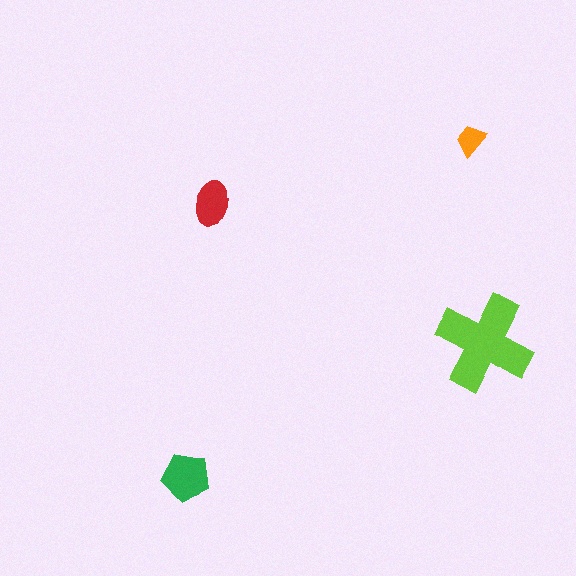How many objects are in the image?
There are 4 objects in the image.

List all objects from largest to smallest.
The lime cross, the green pentagon, the red ellipse, the orange trapezoid.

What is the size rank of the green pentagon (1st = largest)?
2nd.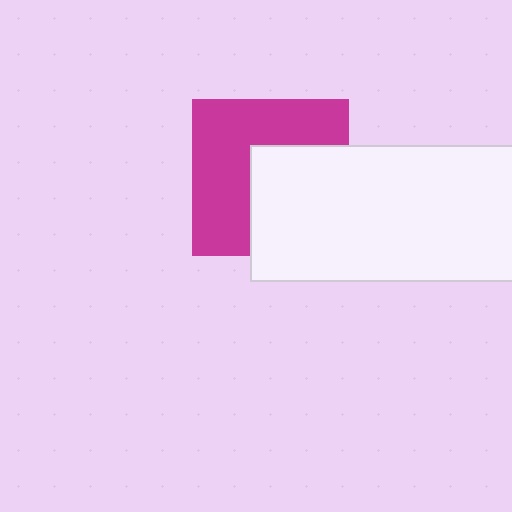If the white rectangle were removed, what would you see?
You would see the complete magenta square.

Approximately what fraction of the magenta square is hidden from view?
Roughly 45% of the magenta square is hidden behind the white rectangle.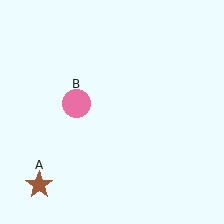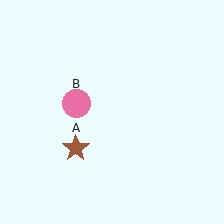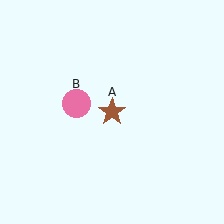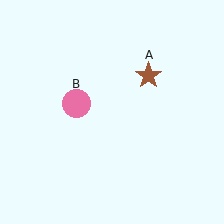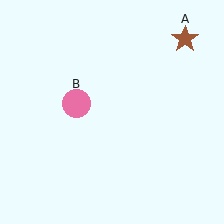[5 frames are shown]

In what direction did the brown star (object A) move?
The brown star (object A) moved up and to the right.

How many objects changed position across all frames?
1 object changed position: brown star (object A).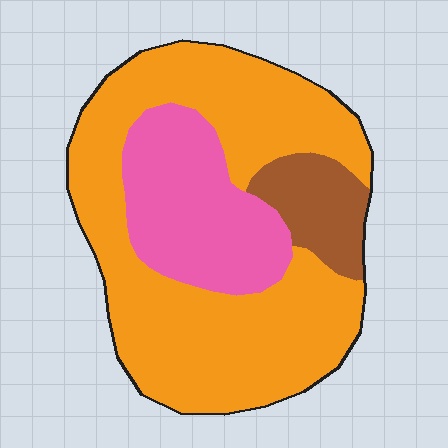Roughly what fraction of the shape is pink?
Pink takes up between a sixth and a third of the shape.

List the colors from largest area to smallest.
From largest to smallest: orange, pink, brown.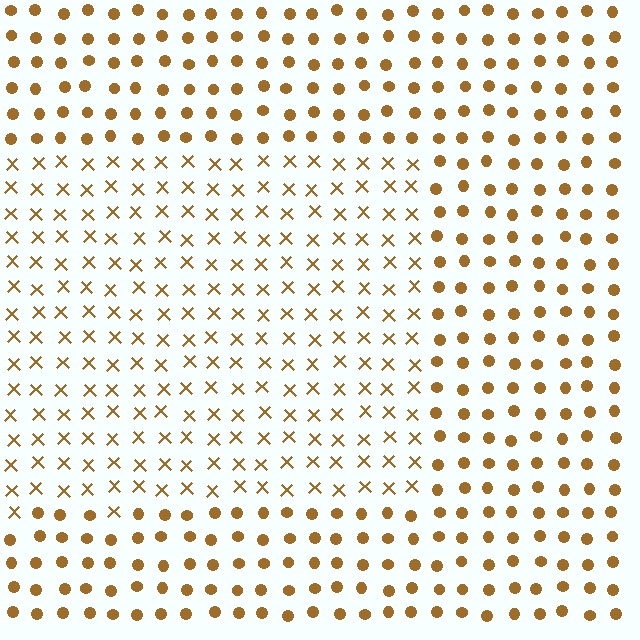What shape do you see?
I see a rectangle.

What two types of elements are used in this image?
The image uses X marks inside the rectangle region and circles outside it.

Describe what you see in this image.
The image is filled with small brown elements arranged in a uniform grid. A rectangle-shaped region contains X marks, while the surrounding area contains circles. The boundary is defined purely by the change in element shape.